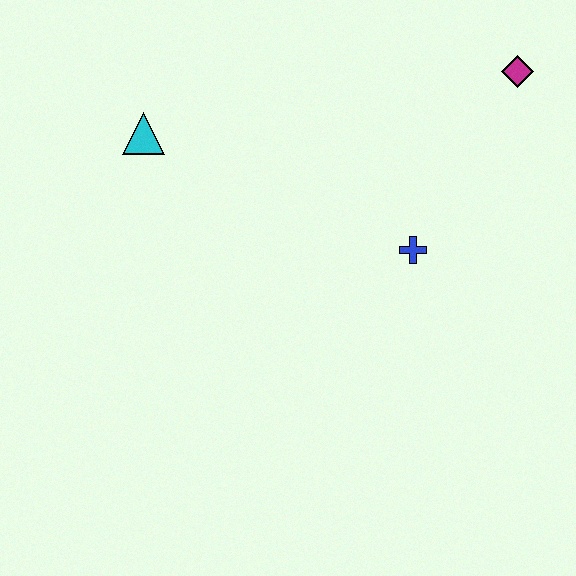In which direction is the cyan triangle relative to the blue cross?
The cyan triangle is to the left of the blue cross.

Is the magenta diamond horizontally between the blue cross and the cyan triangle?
No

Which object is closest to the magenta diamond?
The blue cross is closest to the magenta diamond.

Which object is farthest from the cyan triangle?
The magenta diamond is farthest from the cyan triangle.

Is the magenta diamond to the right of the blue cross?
Yes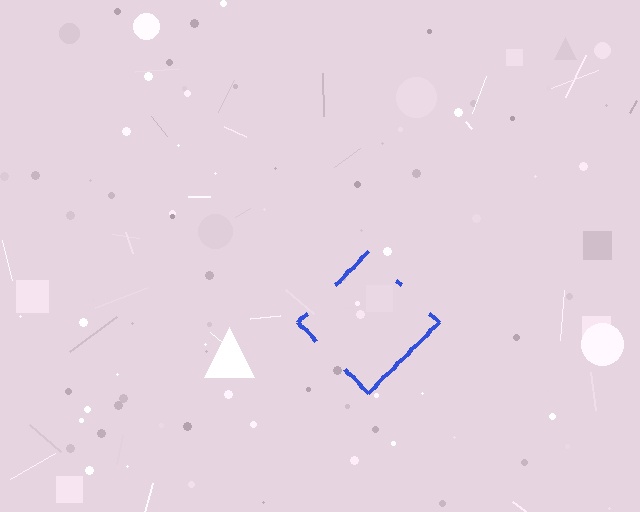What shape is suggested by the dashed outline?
The dashed outline suggests a diamond.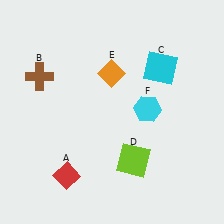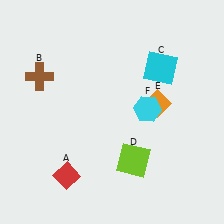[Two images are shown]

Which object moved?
The orange diamond (E) moved right.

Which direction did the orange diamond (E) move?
The orange diamond (E) moved right.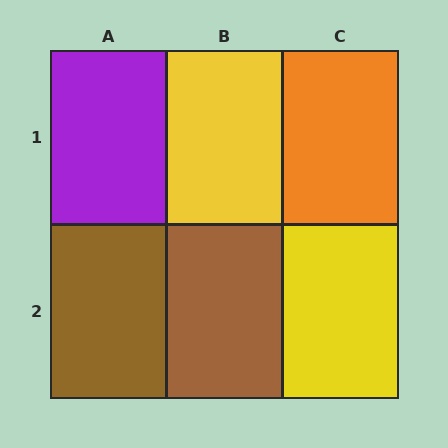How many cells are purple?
1 cell is purple.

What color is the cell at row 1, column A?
Purple.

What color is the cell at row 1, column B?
Yellow.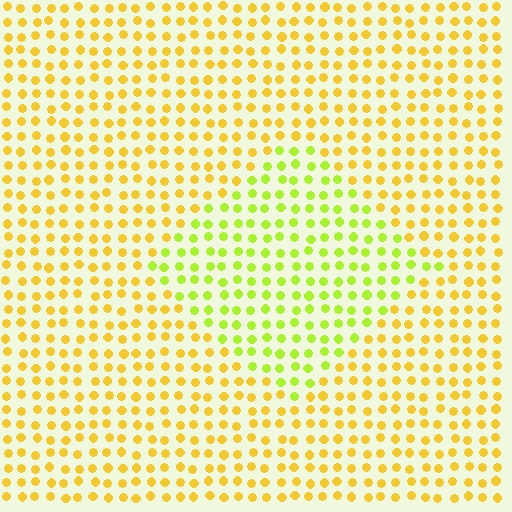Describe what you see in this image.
The image is filled with small yellow elements in a uniform arrangement. A diamond-shaped region is visible where the elements are tinted to a slightly different hue, forming a subtle color boundary.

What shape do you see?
I see a diamond.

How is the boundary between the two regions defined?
The boundary is defined purely by a slight shift in hue (about 36 degrees). Spacing, size, and orientation are identical on both sides.